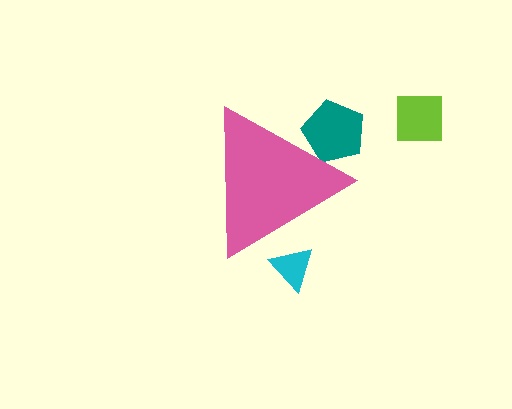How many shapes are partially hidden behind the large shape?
2 shapes are partially hidden.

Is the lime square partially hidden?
No, the lime square is fully visible.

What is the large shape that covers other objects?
A pink triangle.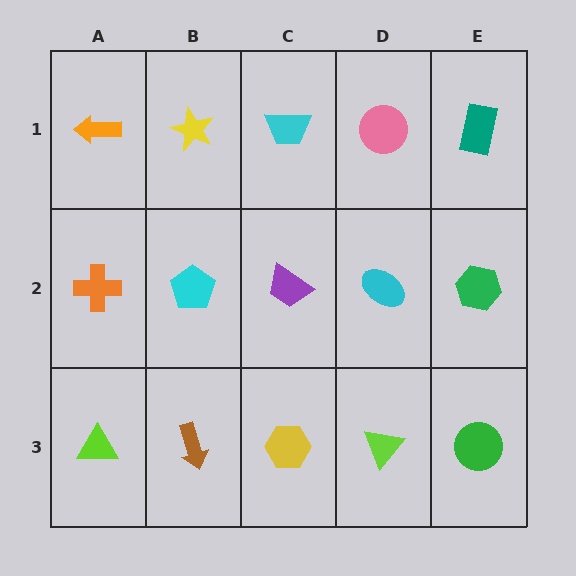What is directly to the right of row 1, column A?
A yellow star.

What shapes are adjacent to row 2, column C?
A cyan trapezoid (row 1, column C), a yellow hexagon (row 3, column C), a cyan pentagon (row 2, column B), a cyan ellipse (row 2, column D).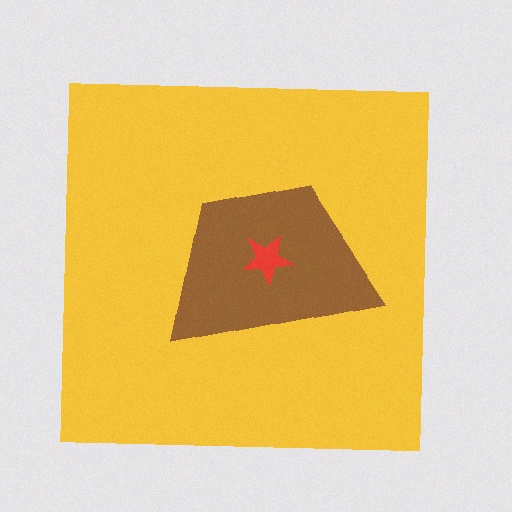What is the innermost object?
The red star.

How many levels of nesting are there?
3.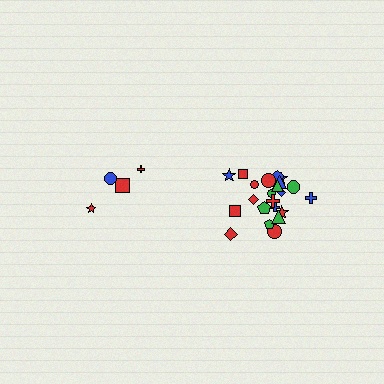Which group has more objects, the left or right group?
The right group.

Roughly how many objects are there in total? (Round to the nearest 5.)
Roughly 25 objects in total.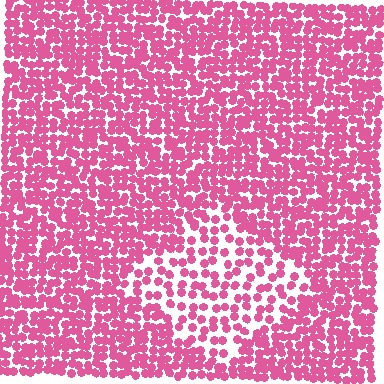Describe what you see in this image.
The image contains small pink elements arranged at two different densities. A diamond-shaped region is visible where the elements are less densely packed than the surrounding area.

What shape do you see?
I see a diamond.